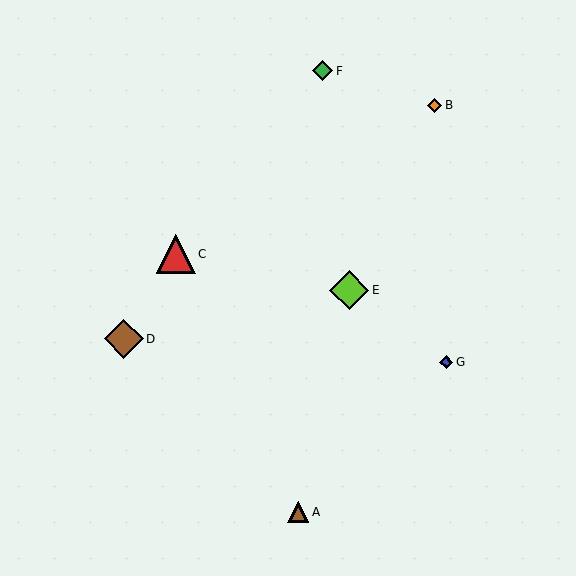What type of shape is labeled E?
Shape E is a lime diamond.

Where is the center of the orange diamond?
The center of the orange diamond is at (435, 105).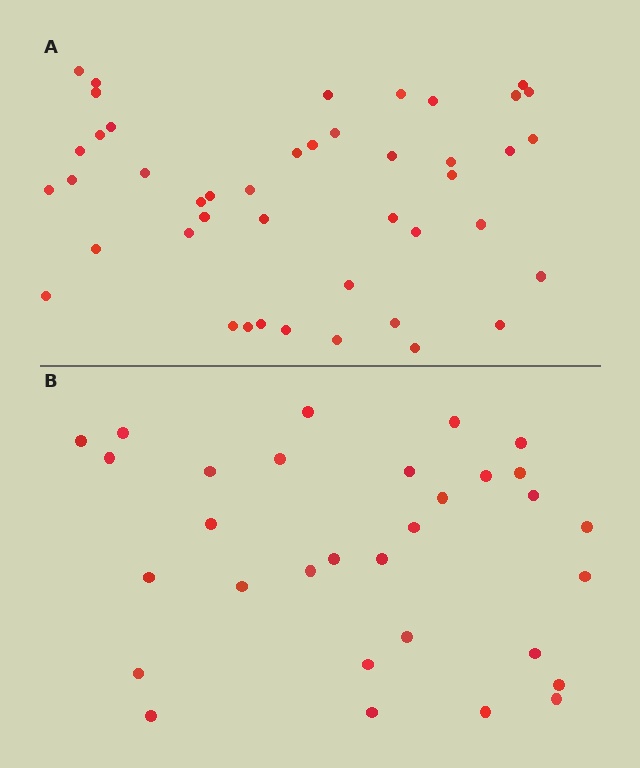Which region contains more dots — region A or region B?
Region A (the top region) has more dots.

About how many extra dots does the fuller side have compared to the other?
Region A has approximately 15 more dots than region B.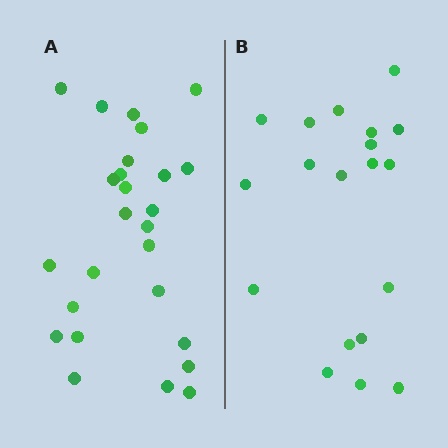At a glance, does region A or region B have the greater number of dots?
Region A (the left region) has more dots.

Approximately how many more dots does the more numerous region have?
Region A has roughly 8 or so more dots than region B.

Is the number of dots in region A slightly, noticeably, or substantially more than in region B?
Region A has noticeably more, but not dramatically so. The ratio is roughly 1.4 to 1.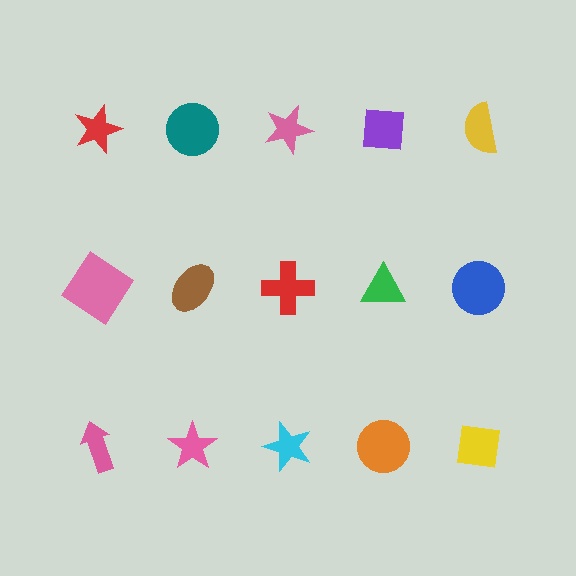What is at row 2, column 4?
A green triangle.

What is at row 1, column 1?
A red star.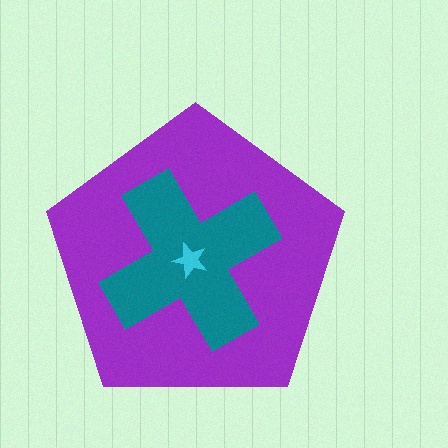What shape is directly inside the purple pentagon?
The teal cross.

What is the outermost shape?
The purple pentagon.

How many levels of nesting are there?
3.